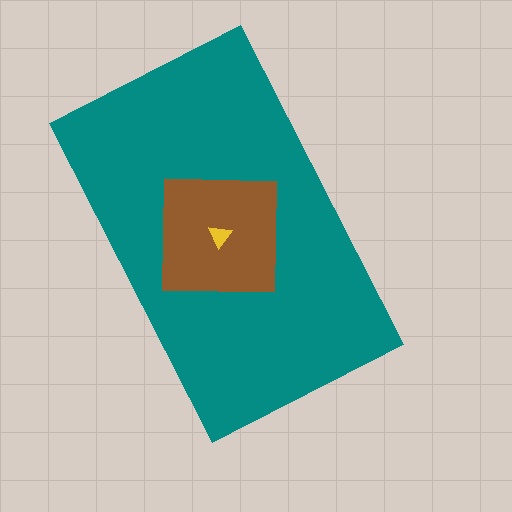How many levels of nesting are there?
3.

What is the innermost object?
The yellow triangle.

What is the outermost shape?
The teal rectangle.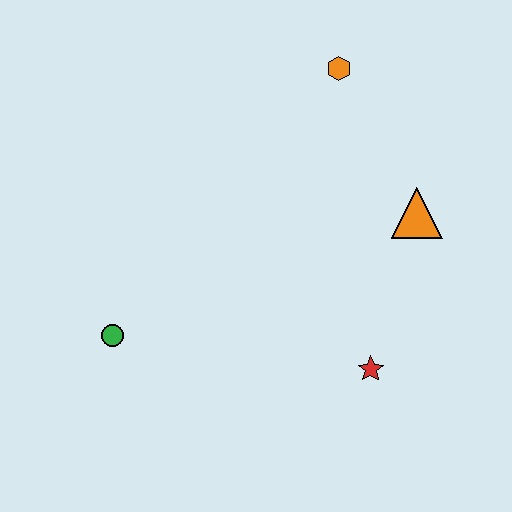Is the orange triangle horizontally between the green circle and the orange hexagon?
No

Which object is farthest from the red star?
The orange hexagon is farthest from the red star.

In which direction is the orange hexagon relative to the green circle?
The orange hexagon is above the green circle.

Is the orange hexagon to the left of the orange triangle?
Yes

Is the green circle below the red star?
No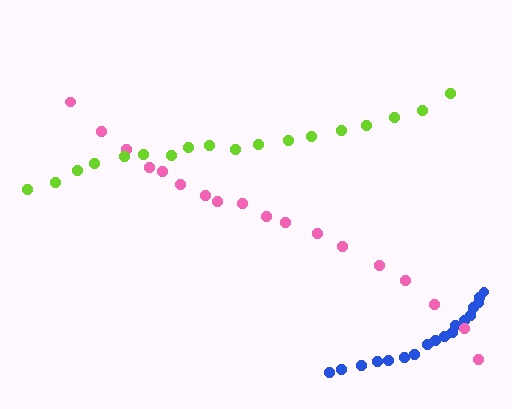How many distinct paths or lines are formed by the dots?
There are 3 distinct paths.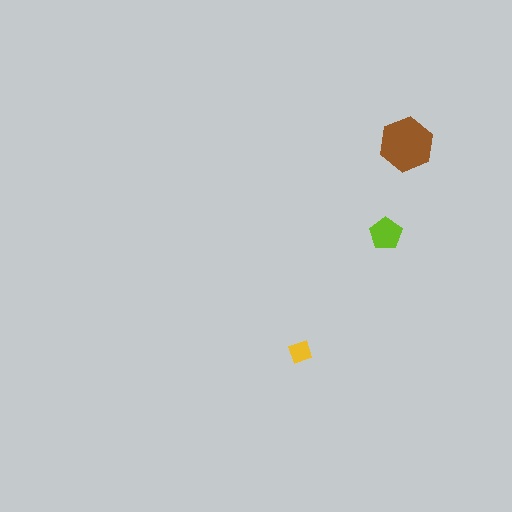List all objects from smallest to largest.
The yellow diamond, the lime pentagon, the brown hexagon.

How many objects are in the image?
There are 3 objects in the image.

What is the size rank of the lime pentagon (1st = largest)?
2nd.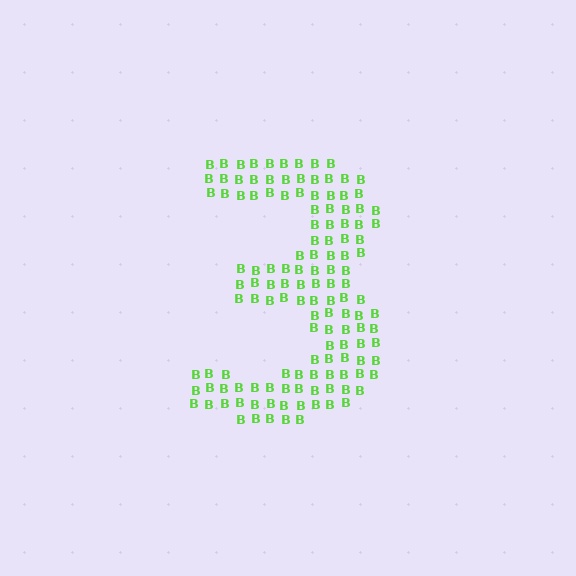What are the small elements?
The small elements are letter B's.